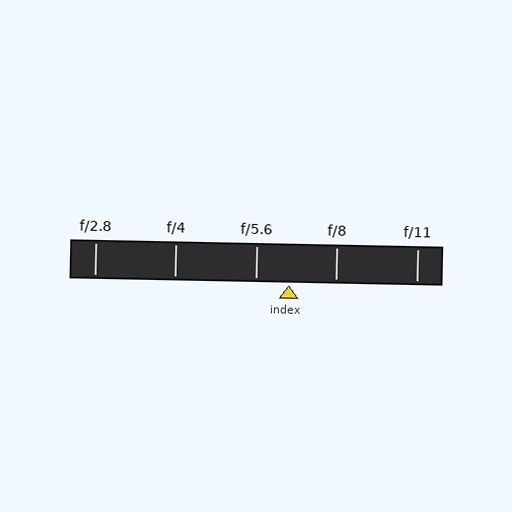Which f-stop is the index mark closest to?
The index mark is closest to f/5.6.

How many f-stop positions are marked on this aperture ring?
There are 5 f-stop positions marked.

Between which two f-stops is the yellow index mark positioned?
The index mark is between f/5.6 and f/8.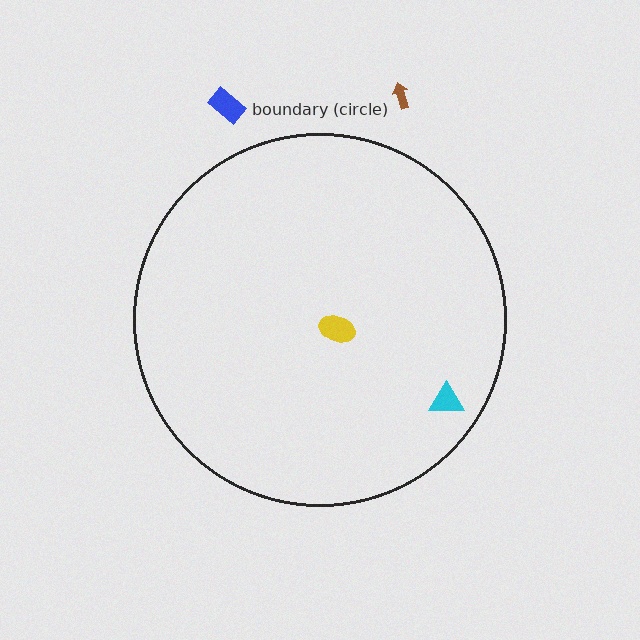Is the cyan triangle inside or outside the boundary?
Inside.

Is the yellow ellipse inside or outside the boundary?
Inside.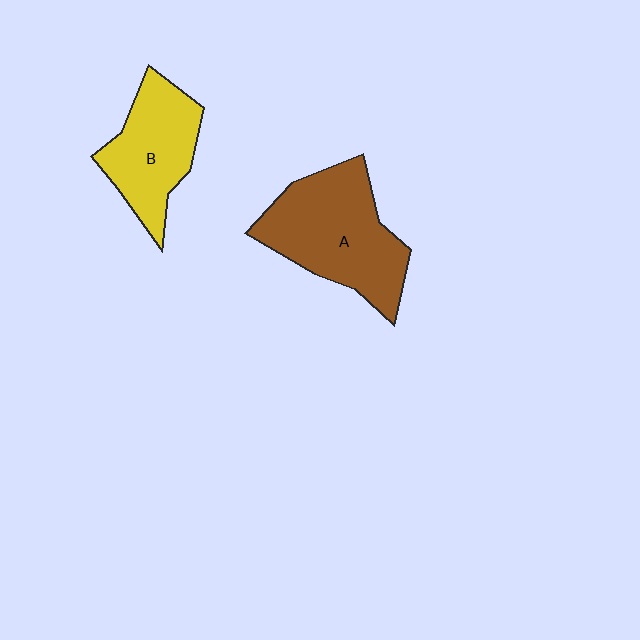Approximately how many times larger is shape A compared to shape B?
Approximately 1.4 times.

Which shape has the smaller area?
Shape B (yellow).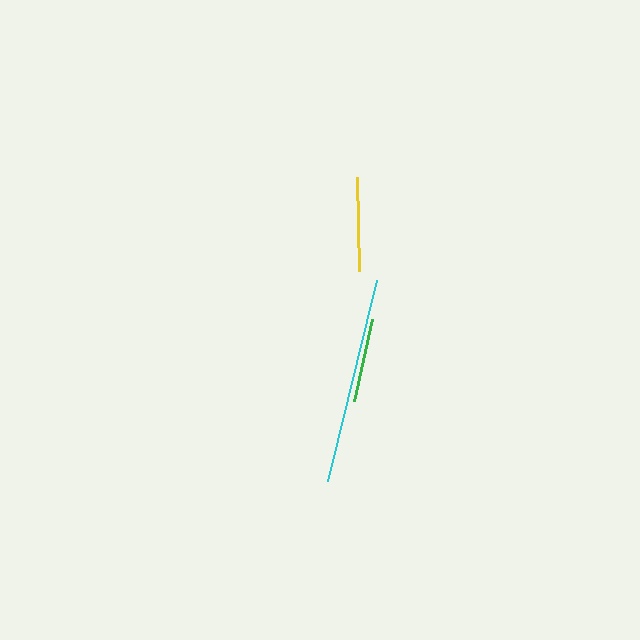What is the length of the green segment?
The green segment is approximately 84 pixels long.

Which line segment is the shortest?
The green line is the shortest at approximately 84 pixels.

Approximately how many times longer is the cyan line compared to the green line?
The cyan line is approximately 2.5 times the length of the green line.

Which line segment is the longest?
The cyan line is the longest at approximately 207 pixels.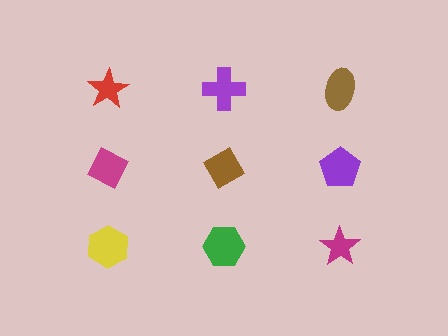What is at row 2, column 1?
A magenta diamond.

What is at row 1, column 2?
A purple cross.